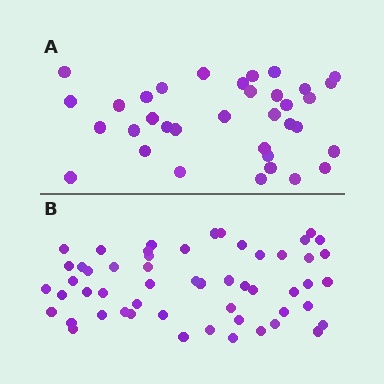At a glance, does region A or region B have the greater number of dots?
Region B (the bottom region) has more dots.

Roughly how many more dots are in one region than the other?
Region B has approximately 20 more dots than region A.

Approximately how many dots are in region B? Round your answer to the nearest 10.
About 50 dots. (The exact count is 54, which rounds to 50.)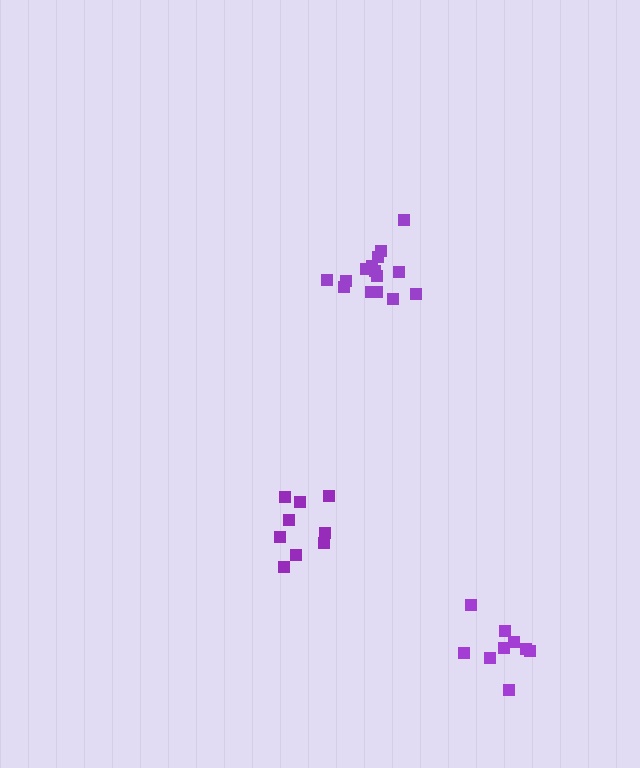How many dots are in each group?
Group 1: 9 dots, Group 2: 15 dots, Group 3: 9 dots (33 total).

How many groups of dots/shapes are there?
There are 3 groups.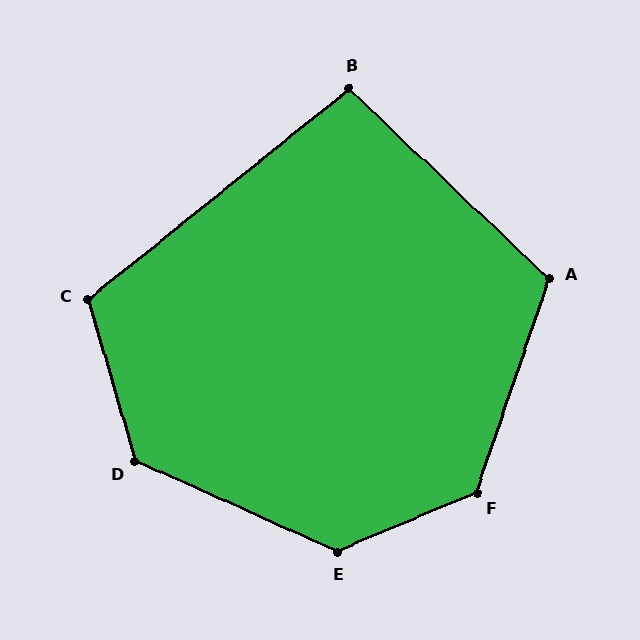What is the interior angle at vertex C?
Approximately 113 degrees (obtuse).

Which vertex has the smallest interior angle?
B, at approximately 98 degrees.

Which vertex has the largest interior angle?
E, at approximately 133 degrees.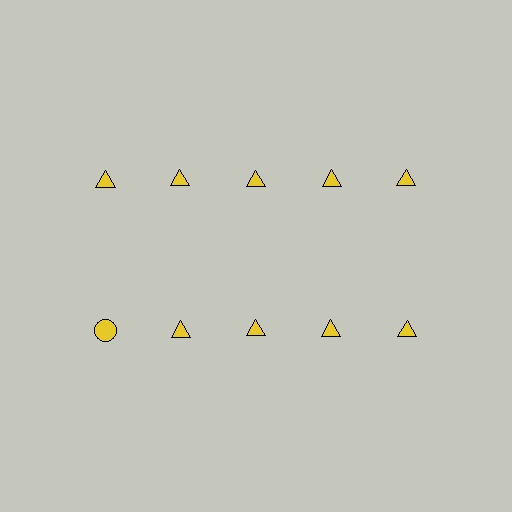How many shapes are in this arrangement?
There are 10 shapes arranged in a grid pattern.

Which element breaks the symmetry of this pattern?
The yellow circle in the second row, leftmost column breaks the symmetry. All other shapes are yellow triangles.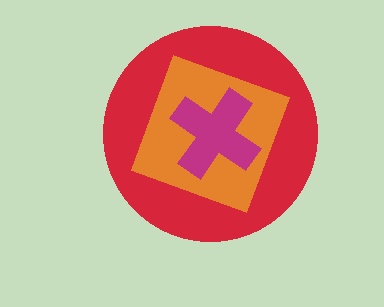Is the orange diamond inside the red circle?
Yes.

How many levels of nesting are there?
3.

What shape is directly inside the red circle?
The orange diamond.